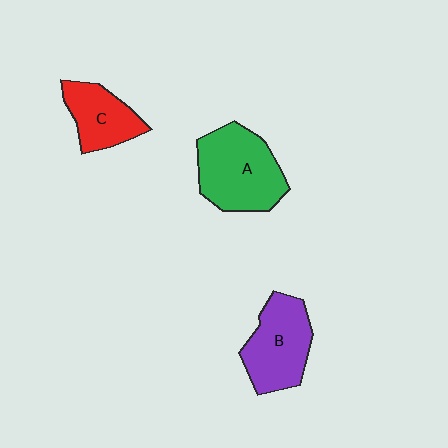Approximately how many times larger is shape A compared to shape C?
Approximately 1.6 times.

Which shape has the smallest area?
Shape C (red).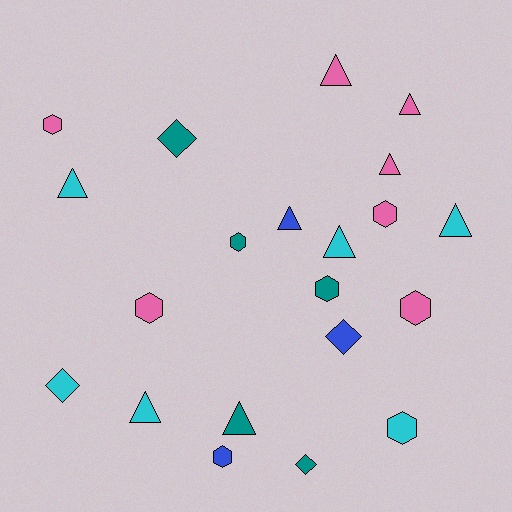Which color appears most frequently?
Pink, with 7 objects.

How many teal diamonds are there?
There are 2 teal diamonds.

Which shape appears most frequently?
Triangle, with 9 objects.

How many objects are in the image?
There are 21 objects.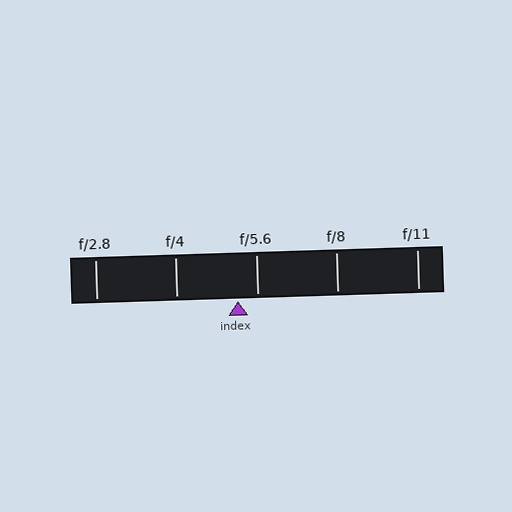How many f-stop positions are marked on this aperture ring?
There are 5 f-stop positions marked.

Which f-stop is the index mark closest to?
The index mark is closest to f/5.6.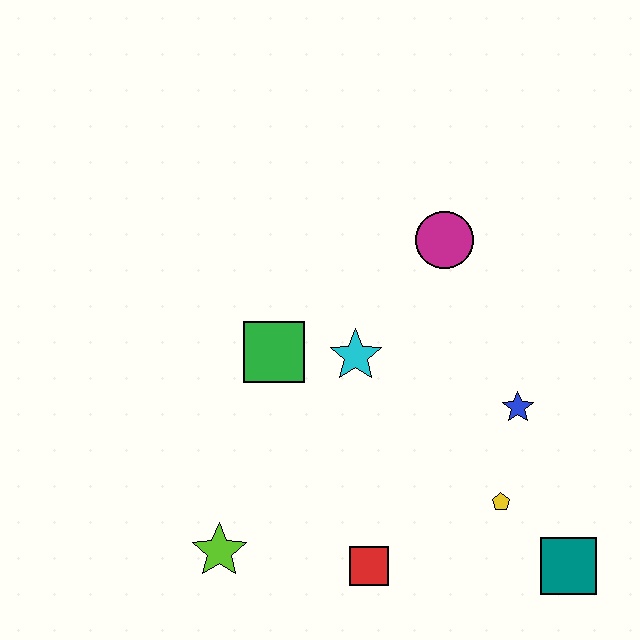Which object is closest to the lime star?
The red square is closest to the lime star.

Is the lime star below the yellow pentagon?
Yes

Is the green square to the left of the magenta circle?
Yes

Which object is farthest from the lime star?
The magenta circle is farthest from the lime star.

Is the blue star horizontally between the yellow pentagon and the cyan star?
No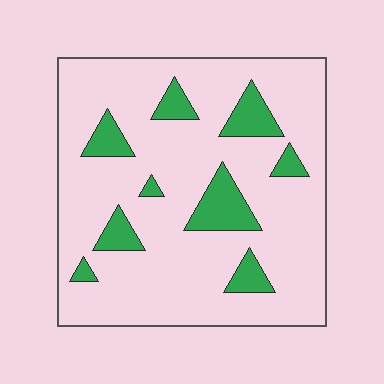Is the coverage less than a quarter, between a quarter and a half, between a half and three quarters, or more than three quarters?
Less than a quarter.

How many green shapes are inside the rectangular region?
9.